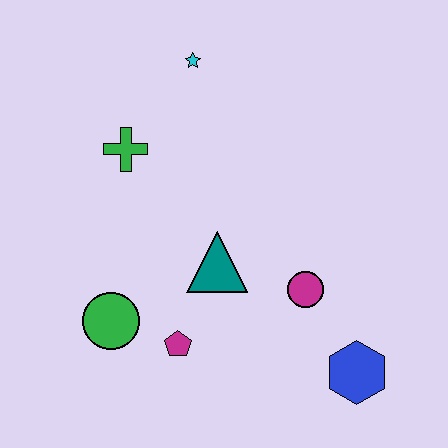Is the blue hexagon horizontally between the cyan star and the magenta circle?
No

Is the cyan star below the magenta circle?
No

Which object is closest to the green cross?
The cyan star is closest to the green cross.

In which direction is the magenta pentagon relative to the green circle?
The magenta pentagon is to the right of the green circle.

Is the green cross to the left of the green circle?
No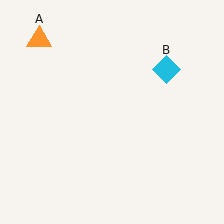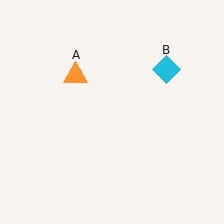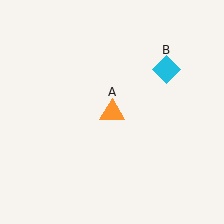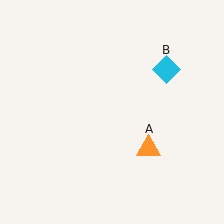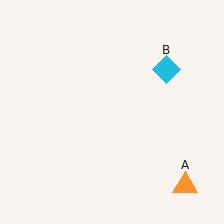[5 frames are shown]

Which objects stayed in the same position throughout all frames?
Cyan diamond (object B) remained stationary.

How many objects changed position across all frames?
1 object changed position: orange triangle (object A).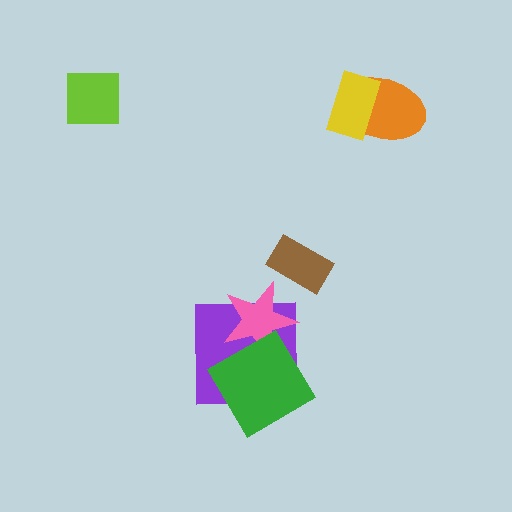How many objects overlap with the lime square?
0 objects overlap with the lime square.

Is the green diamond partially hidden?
No, no other shape covers it.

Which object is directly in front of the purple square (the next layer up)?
The pink star is directly in front of the purple square.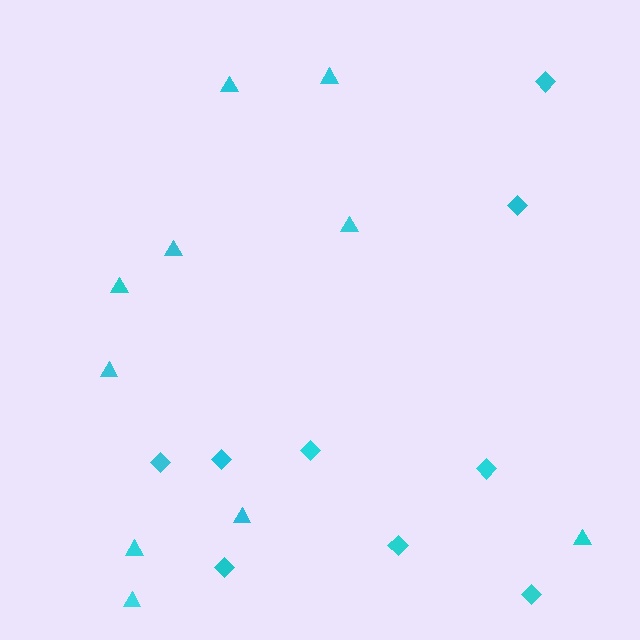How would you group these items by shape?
There are 2 groups: one group of triangles (10) and one group of diamonds (9).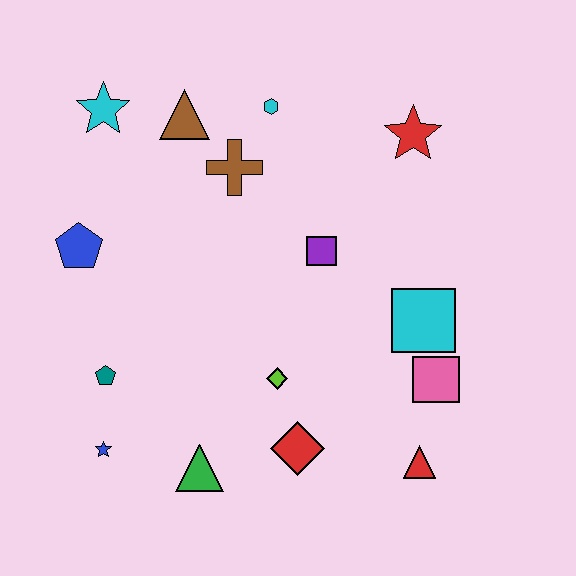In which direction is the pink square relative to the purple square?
The pink square is below the purple square.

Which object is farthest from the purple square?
The blue star is farthest from the purple square.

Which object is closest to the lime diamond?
The red diamond is closest to the lime diamond.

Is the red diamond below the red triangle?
No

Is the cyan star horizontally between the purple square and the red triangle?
No